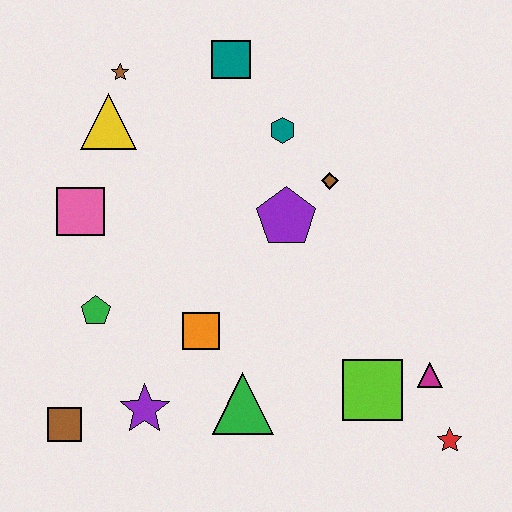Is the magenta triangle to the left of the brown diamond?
No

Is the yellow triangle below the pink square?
No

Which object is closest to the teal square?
The teal hexagon is closest to the teal square.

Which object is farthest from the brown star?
The red star is farthest from the brown star.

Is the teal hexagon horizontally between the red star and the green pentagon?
Yes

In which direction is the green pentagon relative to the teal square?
The green pentagon is below the teal square.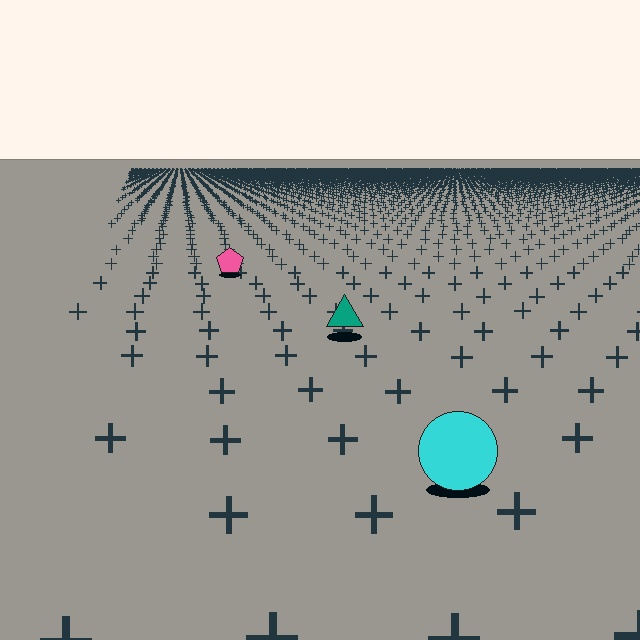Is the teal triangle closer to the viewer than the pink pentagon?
Yes. The teal triangle is closer — you can tell from the texture gradient: the ground texture is coarser near it.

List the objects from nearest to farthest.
From nearest to farthest: the cyan circle, the teal triangle, the pink pentagon.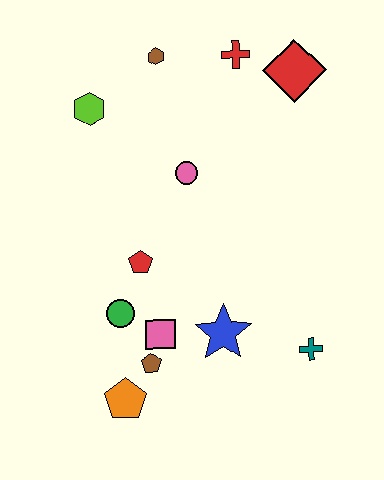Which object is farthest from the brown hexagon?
The orange pentagon is farthest from the brown hexagon.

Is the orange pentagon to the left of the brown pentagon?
Yes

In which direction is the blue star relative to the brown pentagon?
The blue star is to the right of the brown pentagon.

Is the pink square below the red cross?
Yes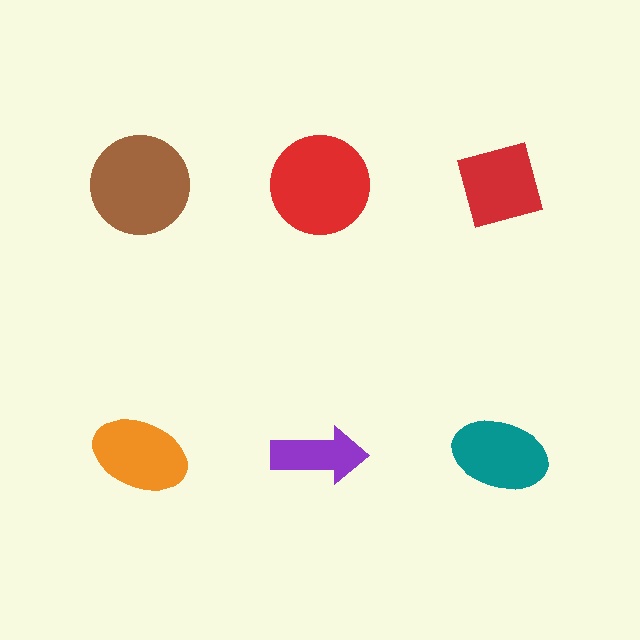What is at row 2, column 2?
A purple arrow.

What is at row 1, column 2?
A red circle.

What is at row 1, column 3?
A red square.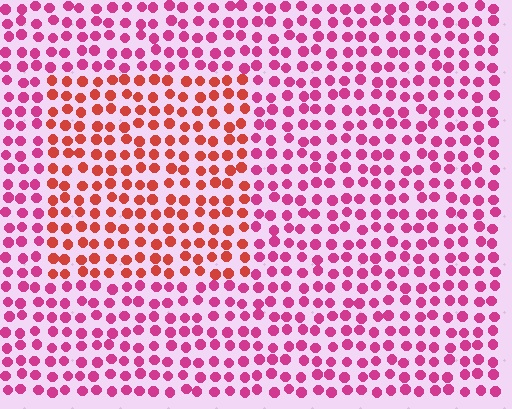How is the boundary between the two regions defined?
The boundary is defined purely by a slight shift in hue (about 38 degrees). Spacing, size, and orientation are identical on both sides.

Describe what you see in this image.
The image is filled with small magenta elements in a uniform arrangement. A rectangle-shaped region is visible where the elements are tinted to a slightly different hue, forming a subtle color boundary.